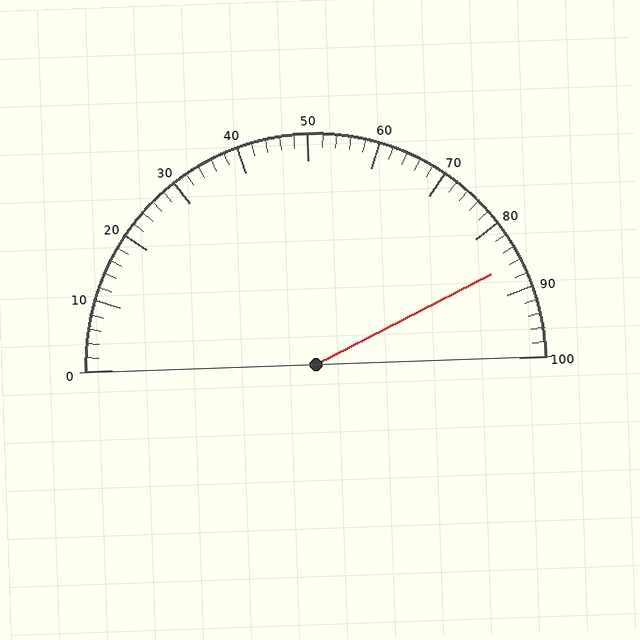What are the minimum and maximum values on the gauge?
The gauge ranges from 0 to 100.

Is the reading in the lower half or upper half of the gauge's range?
The reading is in the upper half of the range (0 to 100).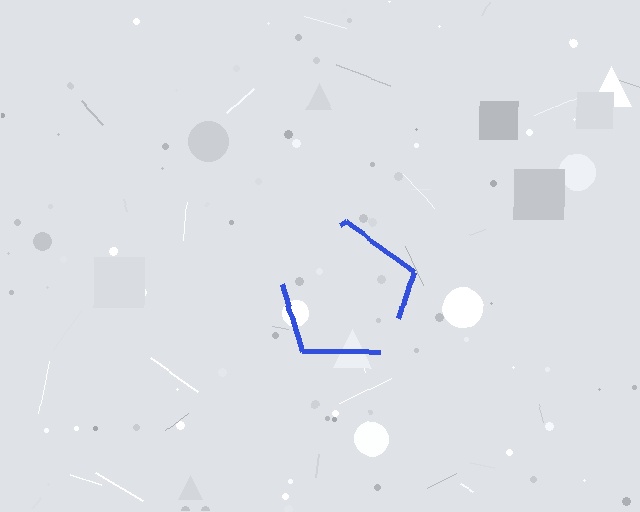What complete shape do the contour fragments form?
The contour fragments form a pentagon.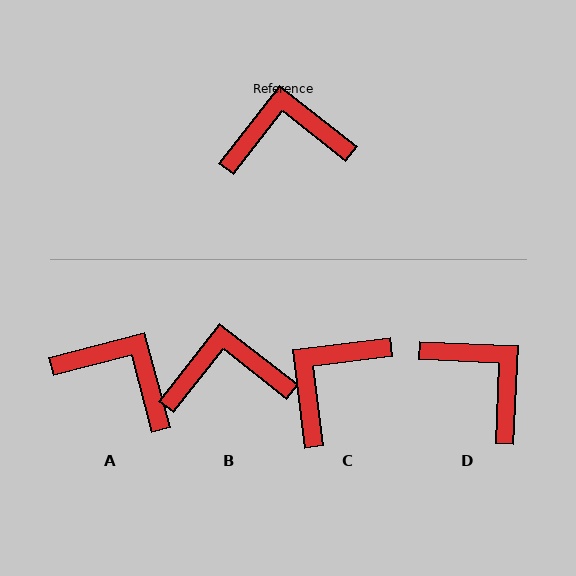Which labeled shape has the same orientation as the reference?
B.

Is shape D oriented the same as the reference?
No, it is off by about 54 degrees.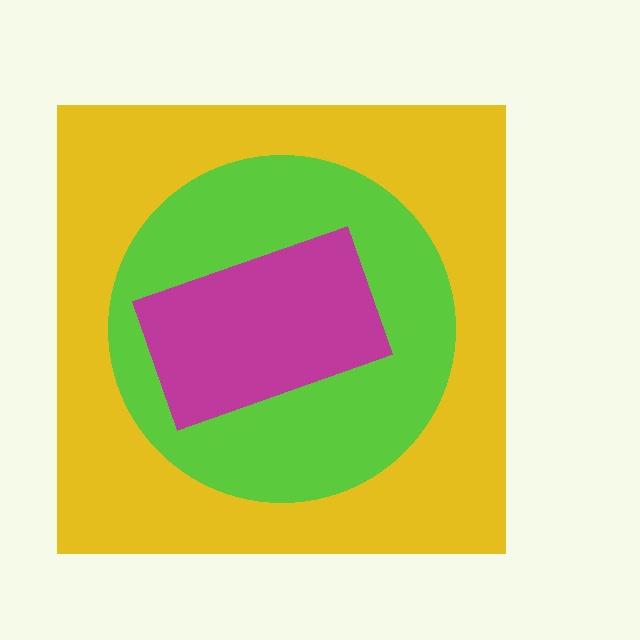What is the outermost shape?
The yellow square.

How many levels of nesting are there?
3.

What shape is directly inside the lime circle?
The magenta rectangle.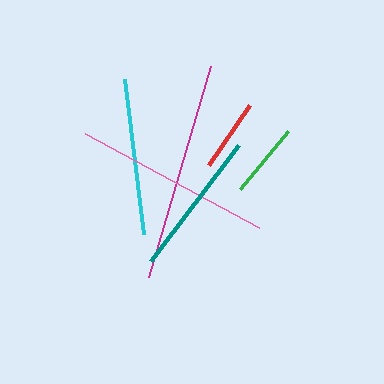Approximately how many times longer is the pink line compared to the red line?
The pink line is approximately 2.7 times the length of the red line.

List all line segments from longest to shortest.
From longest to shortest: magenta, pink, cyan, teal, green, red.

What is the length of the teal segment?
The teal segment is approximately 146 pixels long.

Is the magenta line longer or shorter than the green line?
The magenta line is longer than the green line.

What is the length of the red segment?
The red segment is approximately 72 pixels long.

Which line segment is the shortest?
The red line is the shortest at approximately 72 pixels.